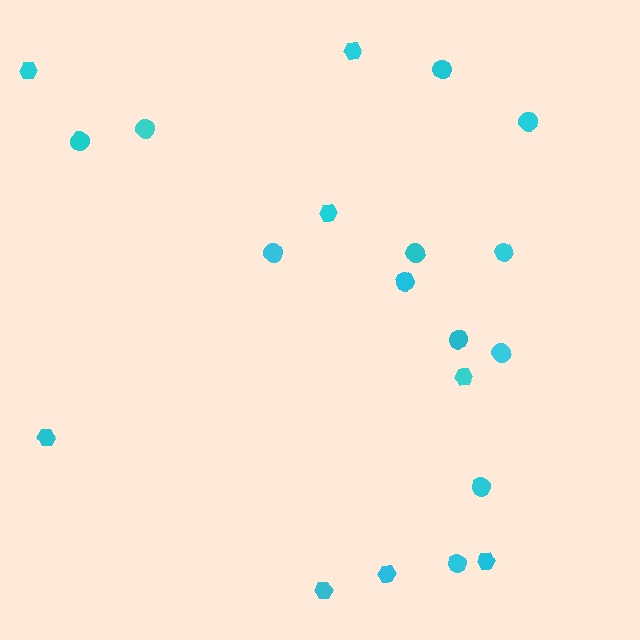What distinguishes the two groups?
There are 2 groups: one group of circles (12) and one group of hexagons (8).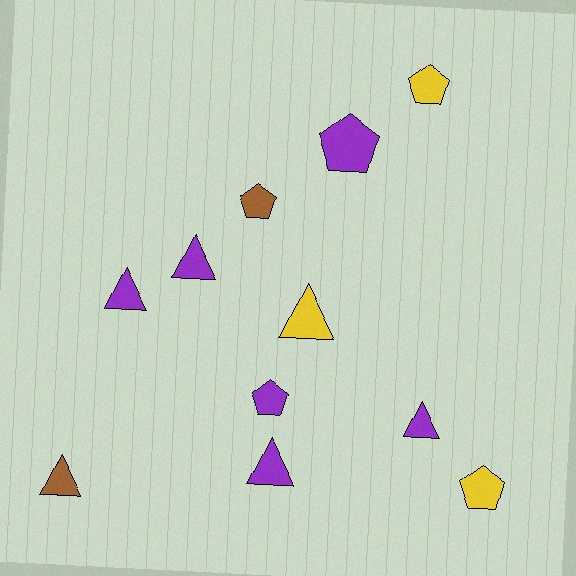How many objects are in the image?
There are 11 objects.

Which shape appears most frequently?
Triangle, with 6 objects.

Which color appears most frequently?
Purple, with 6 objects.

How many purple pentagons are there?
There are 2 purple pentagons.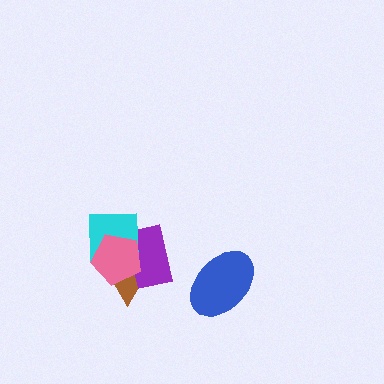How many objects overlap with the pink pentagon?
3 objects overlap with the pink pentagon.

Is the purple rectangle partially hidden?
Yes, it is partially covered by another shape.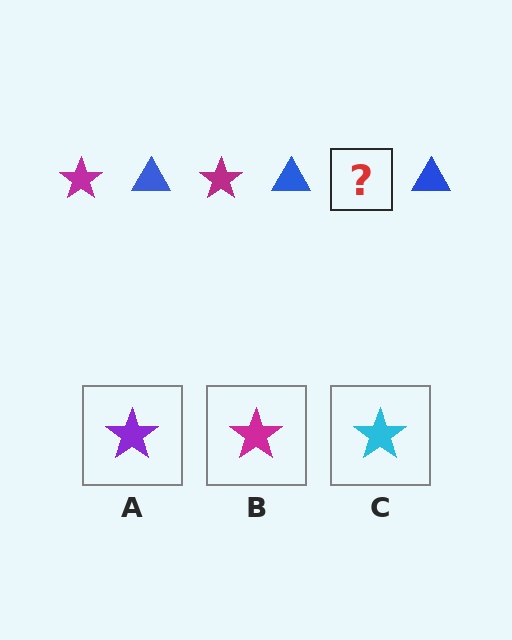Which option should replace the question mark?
Option B.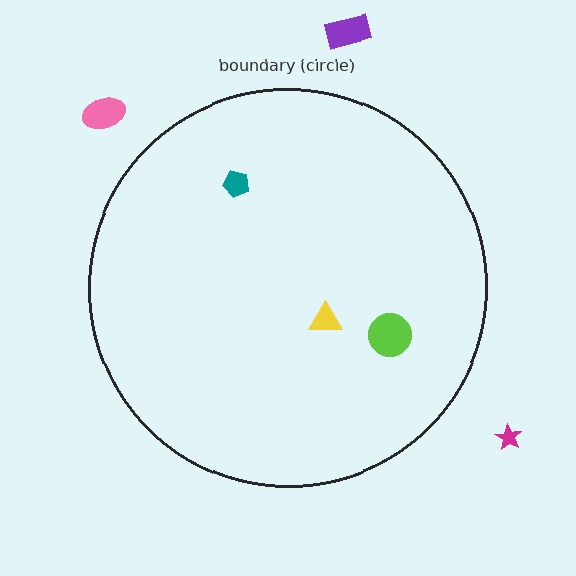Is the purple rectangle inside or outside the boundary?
Outside.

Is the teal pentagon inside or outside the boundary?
Inside.